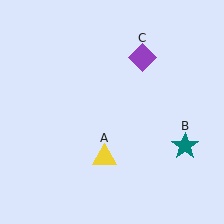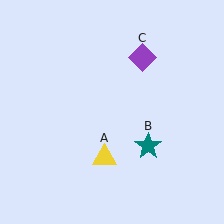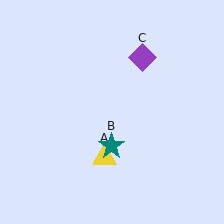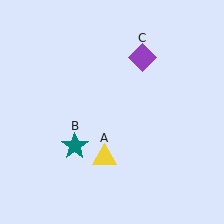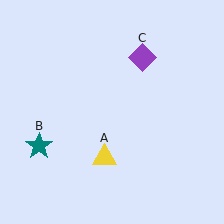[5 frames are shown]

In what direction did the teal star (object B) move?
The teal star (object B) moved left.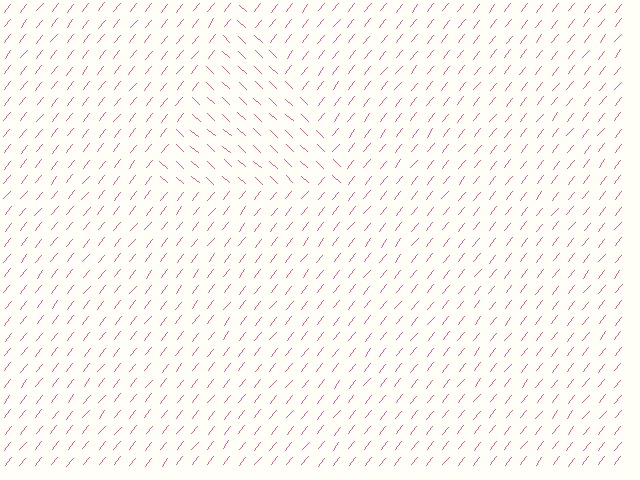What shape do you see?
I see a triangle.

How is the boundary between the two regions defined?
The boundary is defined purely by a change in line orientation (approximately 85 degrees difference). All lines are the same color and thickness.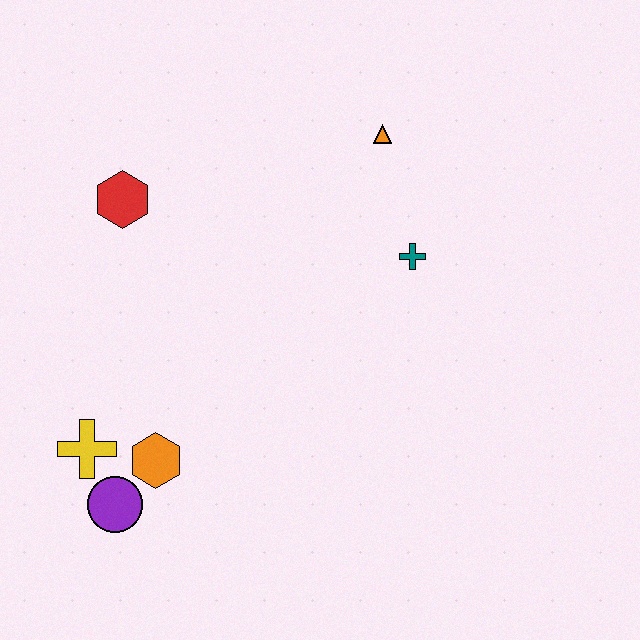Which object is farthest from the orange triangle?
The purple circle is farthest from the orange triangle.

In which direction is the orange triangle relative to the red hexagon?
The orange triangle is to the right of the red hexagon.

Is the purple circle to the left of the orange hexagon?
Yes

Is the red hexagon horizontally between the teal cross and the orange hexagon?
No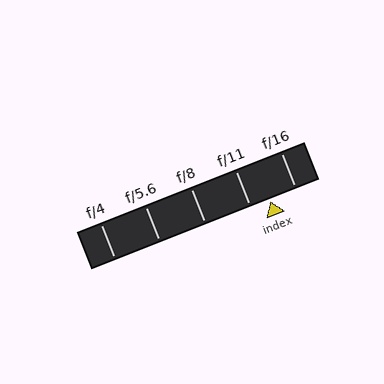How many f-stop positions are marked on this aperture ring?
There are 5 f-stop positions marked.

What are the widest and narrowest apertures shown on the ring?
The widest aperture shown is f/4 and the narrowest is f/16.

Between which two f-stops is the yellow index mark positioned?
The index mark is between f/11 and f/16.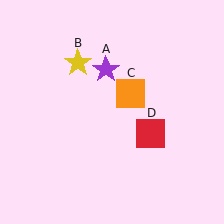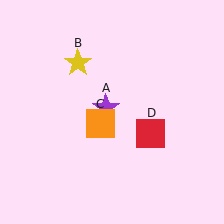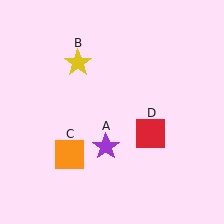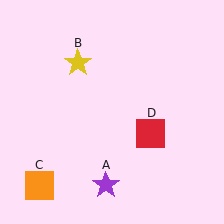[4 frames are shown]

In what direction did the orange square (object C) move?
The orange square (object C) moved down and to the left.